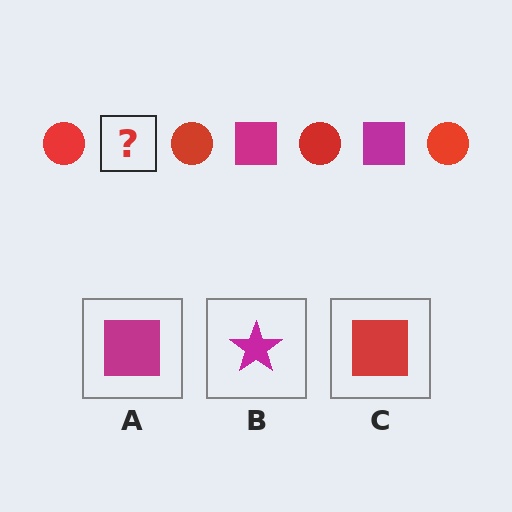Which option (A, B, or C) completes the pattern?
A.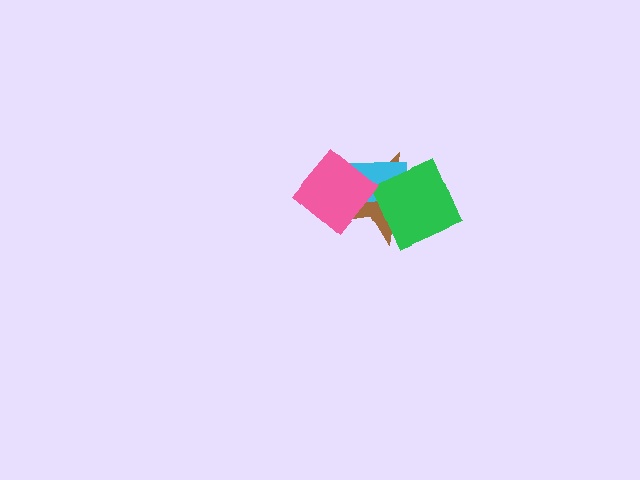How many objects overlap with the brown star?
3 objects overlap with the brown star.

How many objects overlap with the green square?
2 objects overlap with the green square.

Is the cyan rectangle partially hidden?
Yes, it is partially covered by another shape.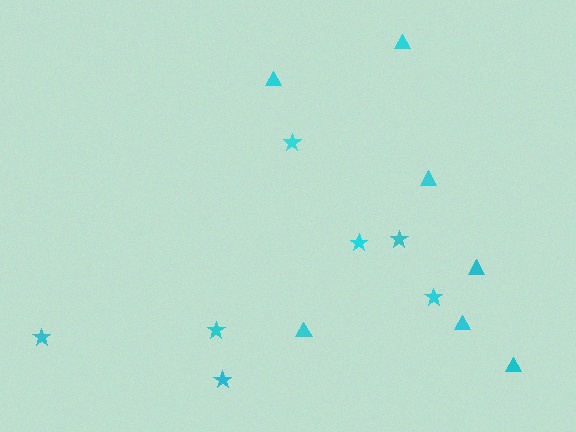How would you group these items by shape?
There are 2 groups: one group of stars (7) and one group of triangles (7).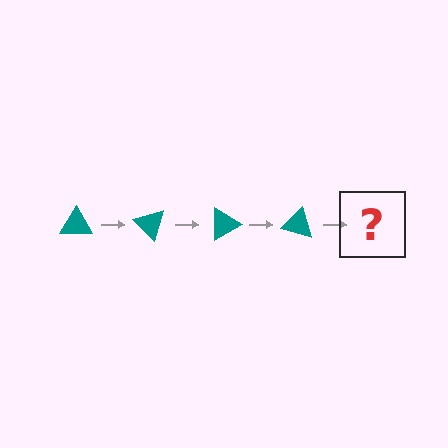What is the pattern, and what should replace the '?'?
The pattern is that the triangle rotates 45 degrees each step. The '?' should be a teal triangle rotated 180 degrees.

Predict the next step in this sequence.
The next step is a teal triangle rotated 180 degrees.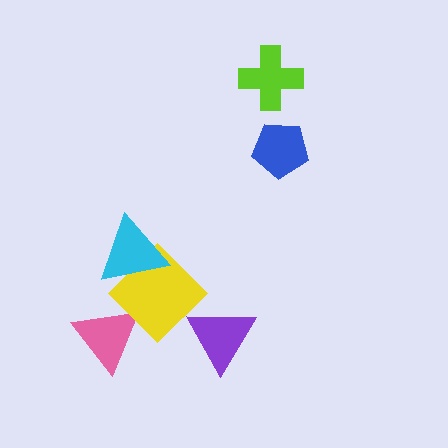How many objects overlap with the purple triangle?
1 object overlaps with the purple triangle.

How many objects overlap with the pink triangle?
1 object overlaps with the pink triangle.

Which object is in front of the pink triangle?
The yellow diamond is in front of the pink triangle.